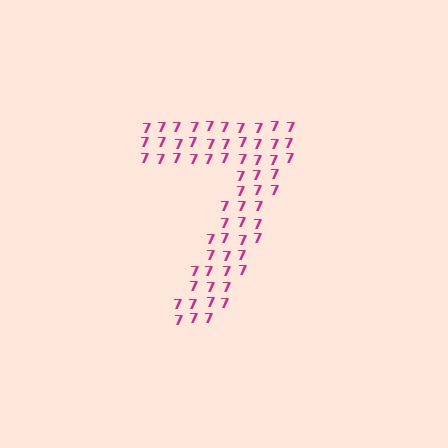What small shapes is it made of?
It is made of small digit 7's.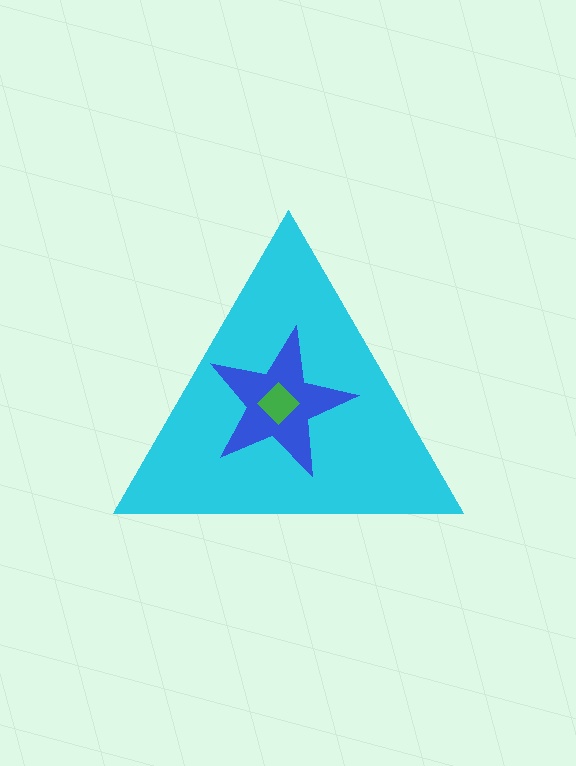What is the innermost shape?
The green diamond.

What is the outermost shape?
The cyan triangle.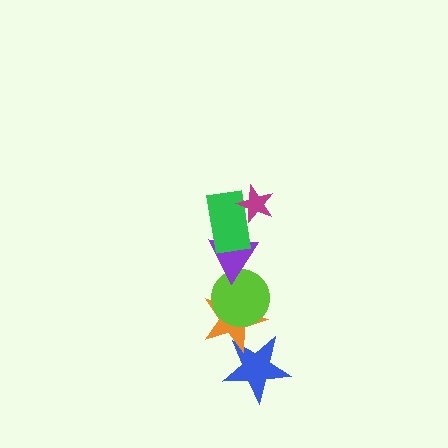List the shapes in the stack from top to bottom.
From top to bottom: the magenta star, the green rectangle, the purple triangle, the lime circle, the orange star, the blue star.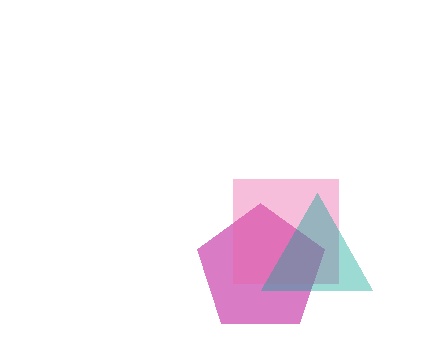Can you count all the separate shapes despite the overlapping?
Yes, there are 3 separate shapes.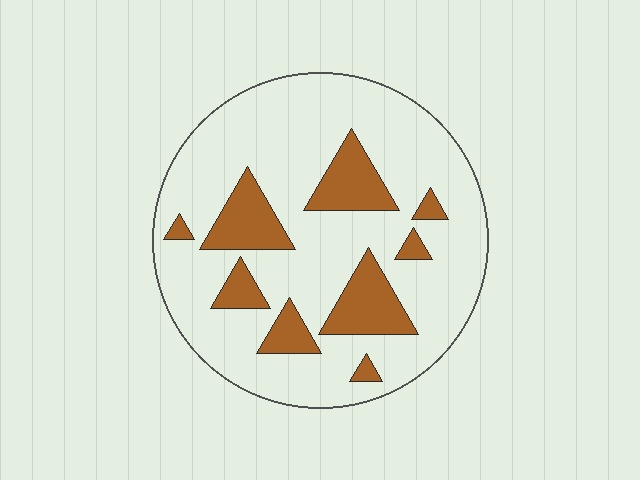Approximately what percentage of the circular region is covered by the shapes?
Approximately 20%.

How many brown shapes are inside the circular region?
9.